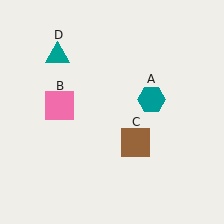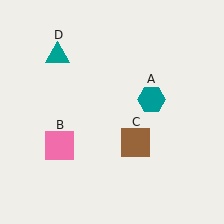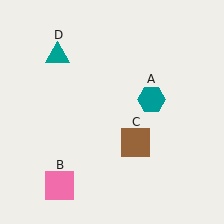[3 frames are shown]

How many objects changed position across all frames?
1 object changed position: pink square (object B).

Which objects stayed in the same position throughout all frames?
Teal hexagon (object A) and brown square (object C) and teal triangle (object D) remained stationary.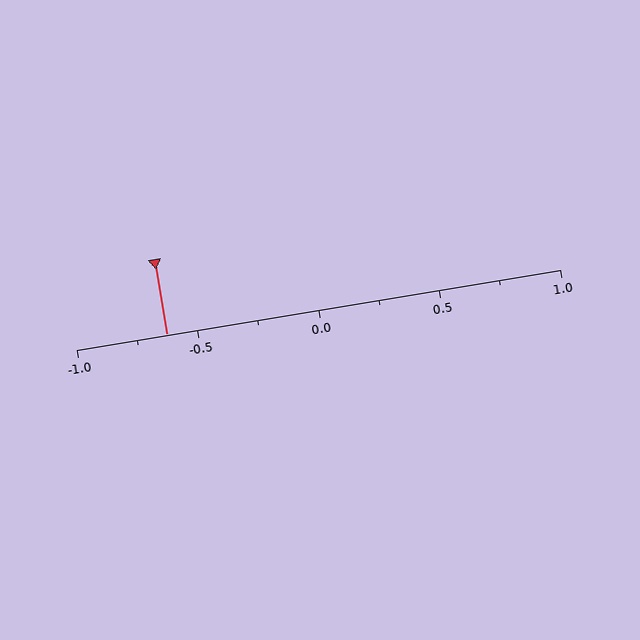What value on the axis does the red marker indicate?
The marker indicates approximately -0.62.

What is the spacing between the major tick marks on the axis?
The major ticks are spaced 0.5 apart.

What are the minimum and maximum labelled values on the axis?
The axis runs from -1.0 to 1.0.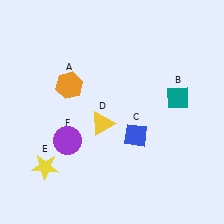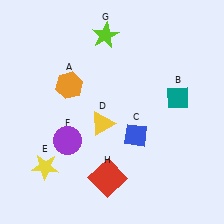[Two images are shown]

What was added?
A lime star (G), a red square (H) were added in Image 2.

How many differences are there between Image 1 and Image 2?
There are 2 differences between the two images.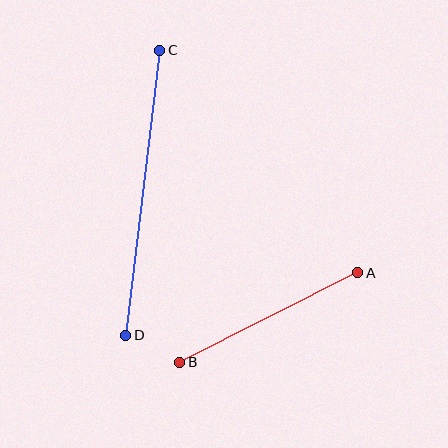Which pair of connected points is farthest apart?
Points C and D are farthest apart.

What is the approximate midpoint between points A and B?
The midpoint is at approximately (269, 317) pixels.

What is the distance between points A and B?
The distance is approximately 199 pixels.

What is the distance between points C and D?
The distance is approximately 287 pixels.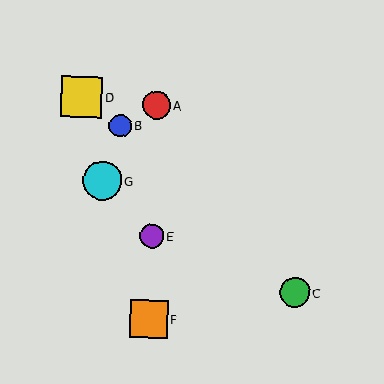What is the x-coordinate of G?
Object G is at x≈102.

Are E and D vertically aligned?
No, E is at x≈152 and D is at x≈82.